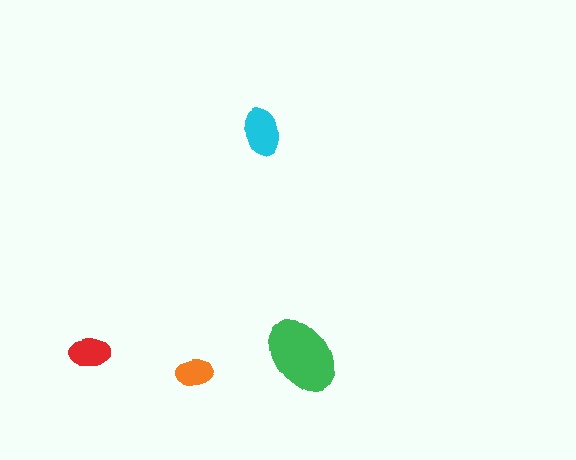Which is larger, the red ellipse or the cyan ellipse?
The cyan one.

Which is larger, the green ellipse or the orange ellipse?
The green one.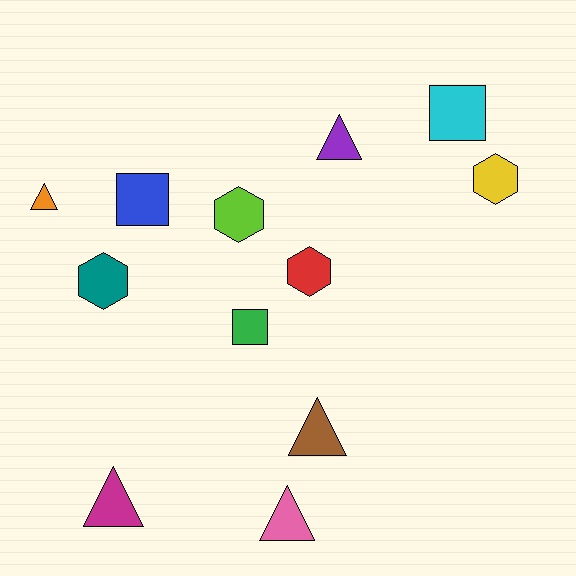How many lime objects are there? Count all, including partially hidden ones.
There is 1 lime object.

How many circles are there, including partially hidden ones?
There are no circles.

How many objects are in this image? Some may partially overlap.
There are 12 objects.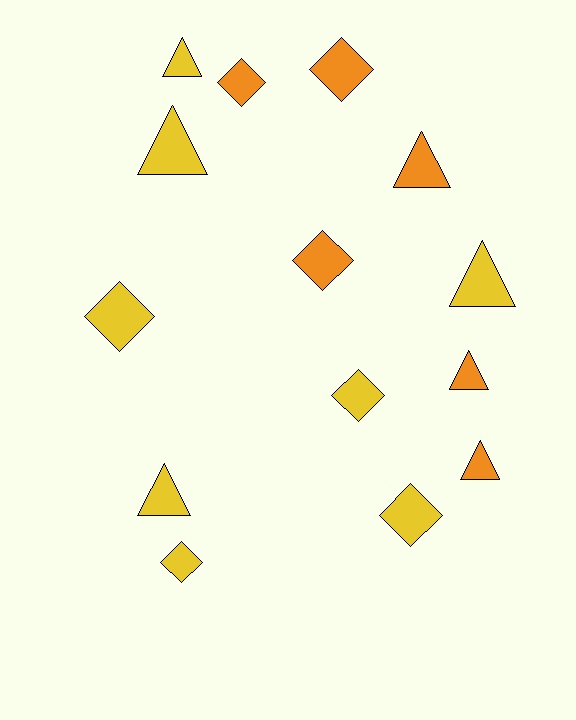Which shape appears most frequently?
Triangle, with 7 objects.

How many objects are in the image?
There are 14 objects.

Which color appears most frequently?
Yellow, with 8 objects.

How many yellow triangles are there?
There are 4 yellow triangles.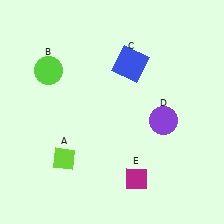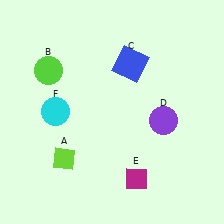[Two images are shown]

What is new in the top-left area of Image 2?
A cyan circle (F) was added in the top-left area of Image 2.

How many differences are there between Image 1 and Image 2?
There is 1 difference between the two images.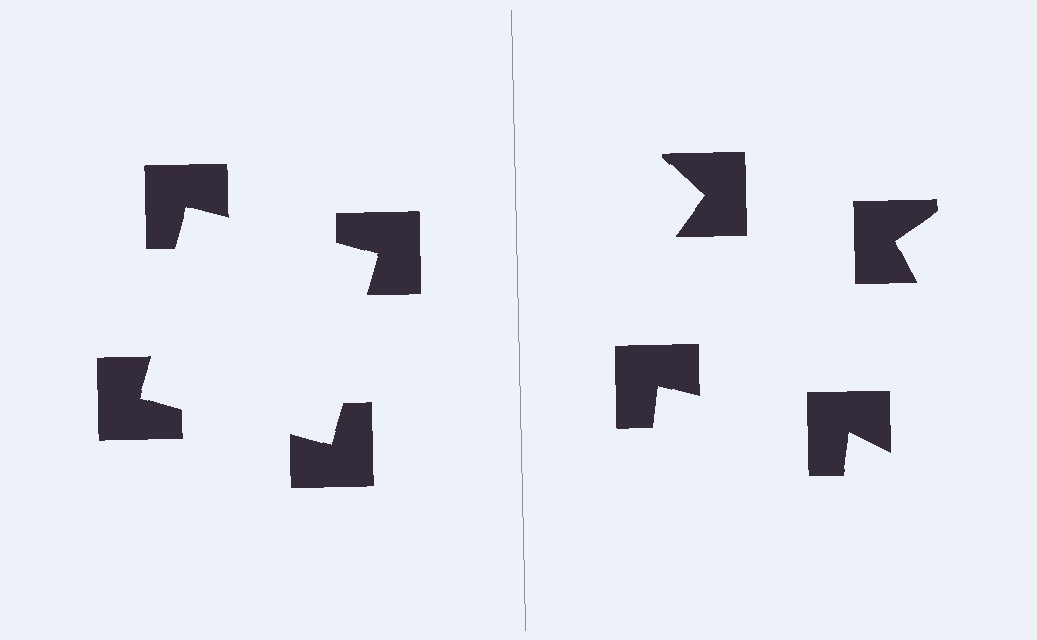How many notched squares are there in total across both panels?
8 — 4 on each side.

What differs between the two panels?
The notched squares are positioned identically on both sides; only the wedge orientations differ. On the left they align to a square; on the right they are misaligned.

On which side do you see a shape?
An illusory square appears on the left side. On the right side the wedge cuts are rotated, so no coherent shape forms.